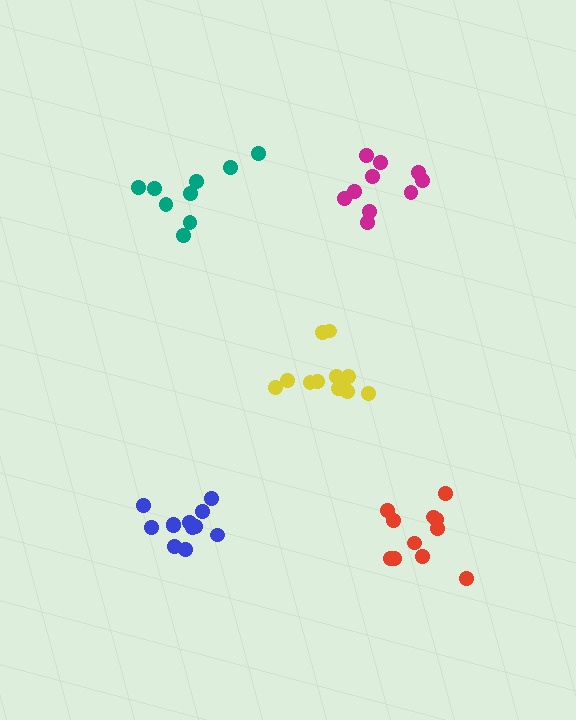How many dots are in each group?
Group 1: 12 dots, Group 2: 9 dots, Group 3: 12 dots, Group 4: 11 dots, Group 5: 10 dots (54 total).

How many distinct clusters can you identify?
There are 5 distinct clusters.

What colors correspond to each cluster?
The clusters are colored: blue, teal, yellow, red, magenta.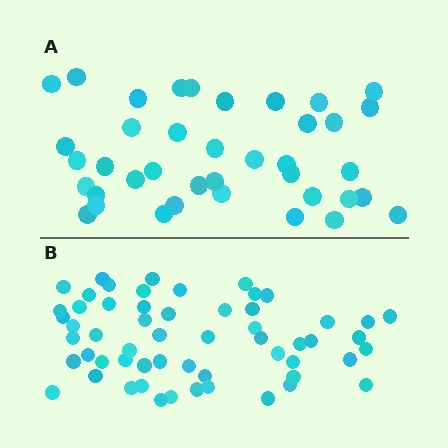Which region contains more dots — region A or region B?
Region B (the bottom region) has more dots.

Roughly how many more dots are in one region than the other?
Region B has approximately 20 more dots than region A.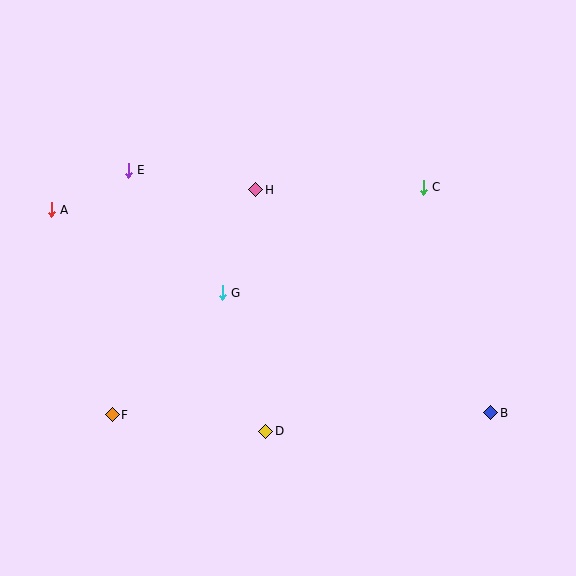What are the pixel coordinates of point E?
Point E is at (128, 170).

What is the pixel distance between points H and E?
The distance between H and E is 129 pixels.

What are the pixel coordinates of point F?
Point F is at (112, 415).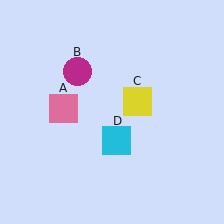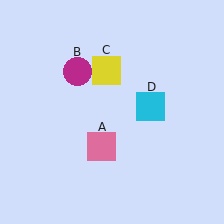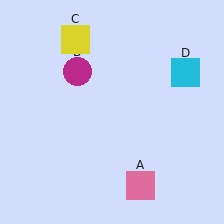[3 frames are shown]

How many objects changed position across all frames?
3 objects changed position: pink square (object A), yellow square (object C), cyan square (object D).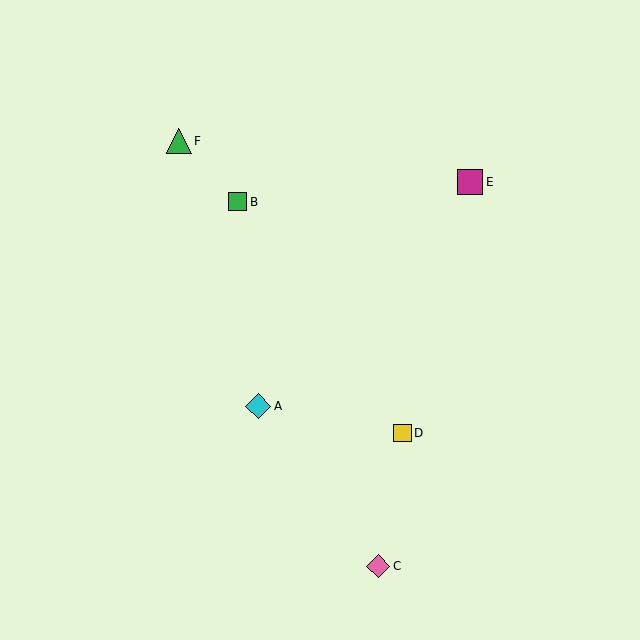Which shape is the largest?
The green triangle (labeled F) is the largest.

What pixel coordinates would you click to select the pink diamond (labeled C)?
Click at (378, 566) to select the pink diamond C.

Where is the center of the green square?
The center of the green square is at (237, 202).